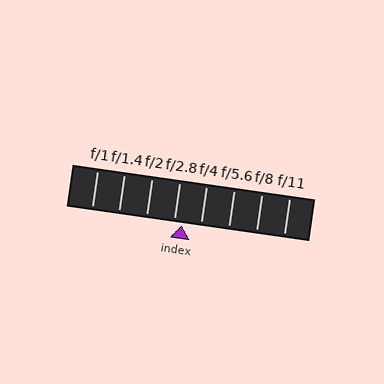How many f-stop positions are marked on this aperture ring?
There are 8 f-stop positions marked.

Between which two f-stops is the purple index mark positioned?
The index mark is between f/2.8 and f/4.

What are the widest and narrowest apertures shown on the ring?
The widest aperture shown is f/1 and the narrowest is f/11.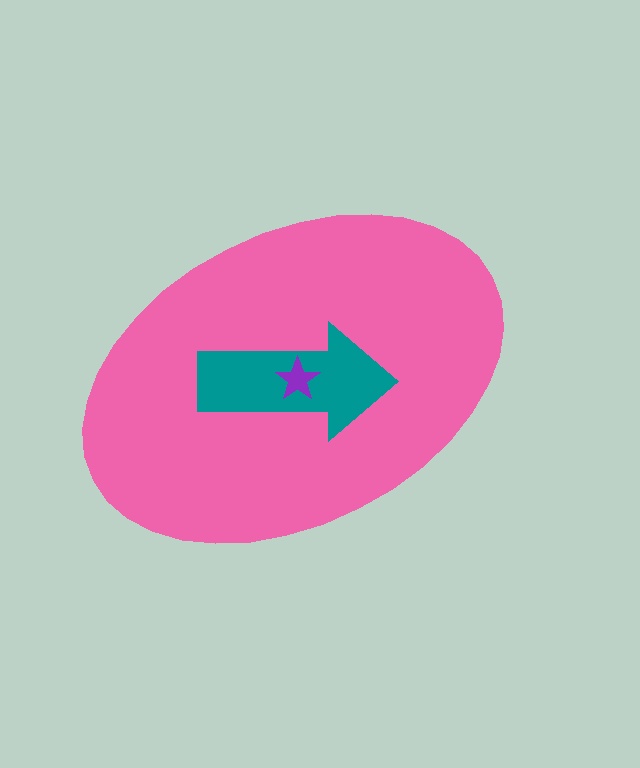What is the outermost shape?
The pink ellipse.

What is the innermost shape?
The purple star.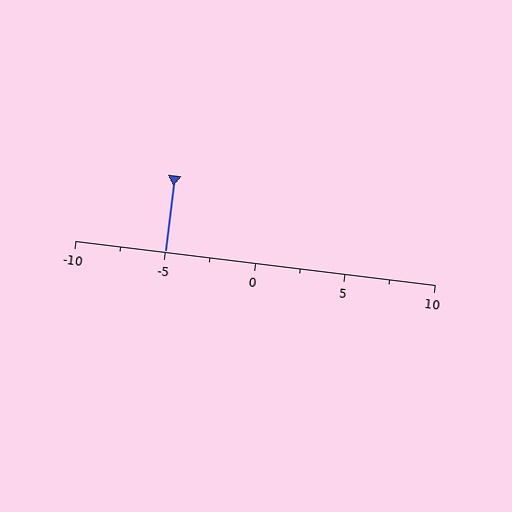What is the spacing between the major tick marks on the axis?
The major ticks are spaced 5 apart.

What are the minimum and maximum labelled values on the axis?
The axis runs from -10 to 10.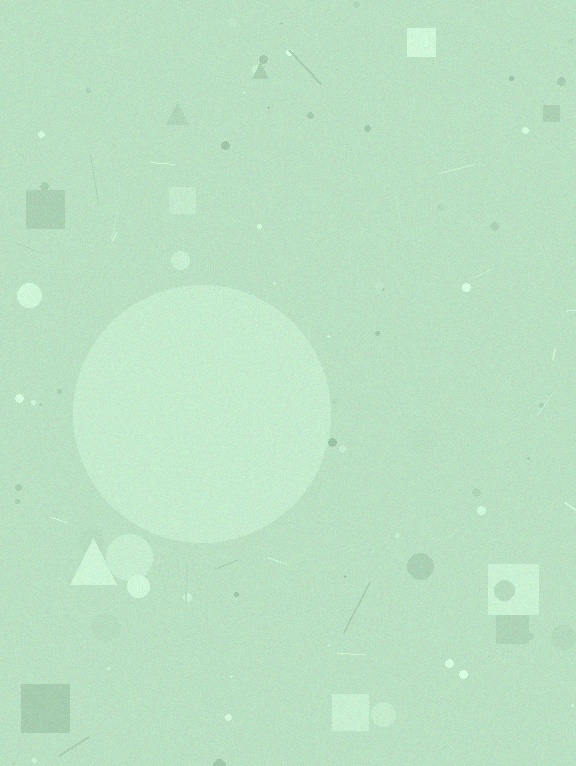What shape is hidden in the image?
A circle is hidden in the image.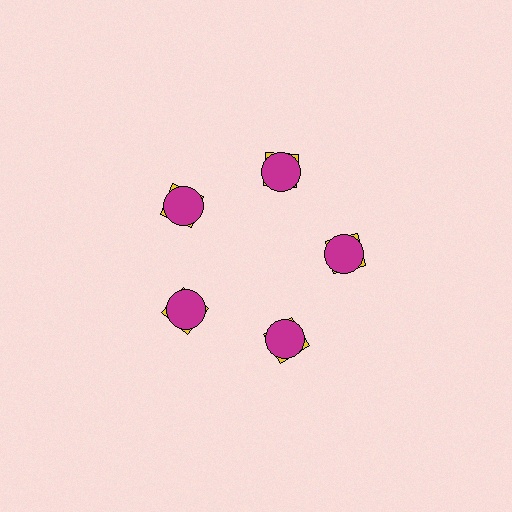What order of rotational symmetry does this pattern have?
This pattern has 5-fold rotational symmetry.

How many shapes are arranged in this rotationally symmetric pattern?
There are 10 shapes, arranged in 5 groups of 2.